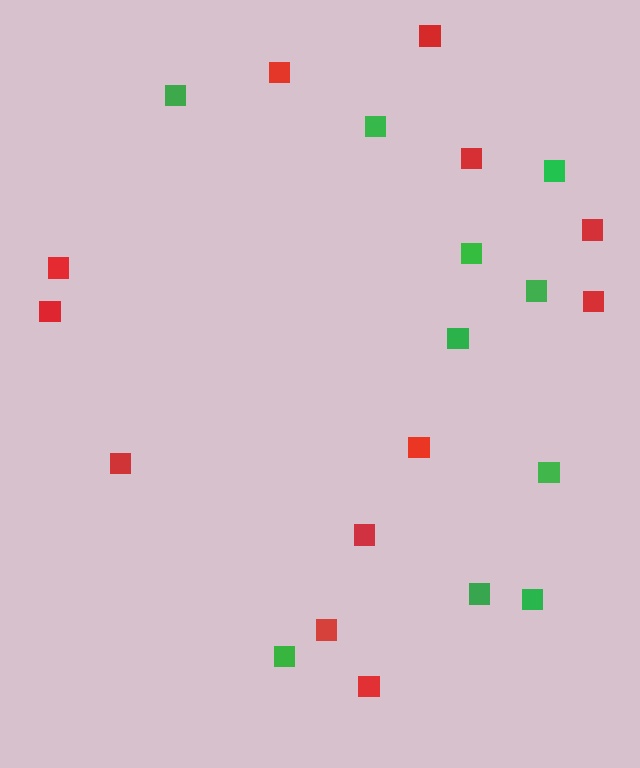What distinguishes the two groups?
There are 2 groups: one group of red squares (12) and one group of green squares (10).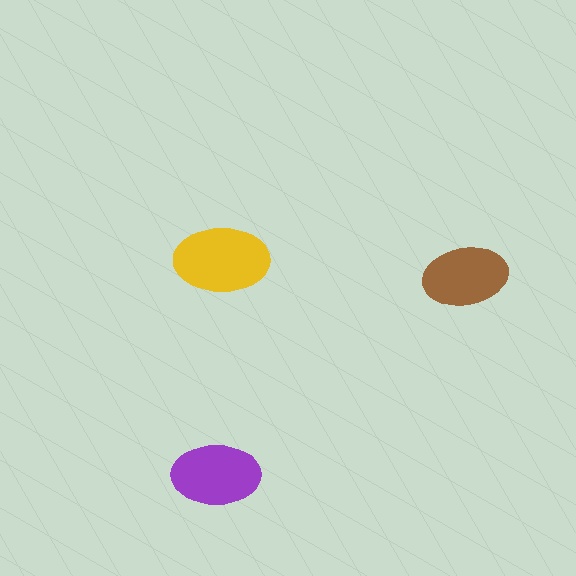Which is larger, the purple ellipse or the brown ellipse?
The purple one.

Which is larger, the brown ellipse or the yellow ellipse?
The yellow one.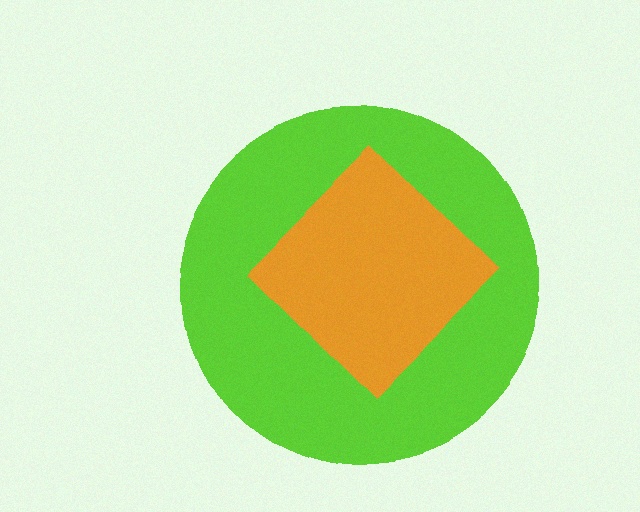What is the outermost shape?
The lime circle.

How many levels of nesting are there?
2.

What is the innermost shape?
The orange diamond.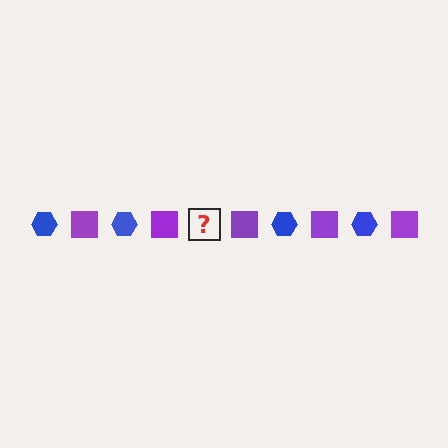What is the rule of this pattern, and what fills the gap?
The rule is that the pattern alternates between blue hexagon and purple square. The gap should be filled with a blue hexagon.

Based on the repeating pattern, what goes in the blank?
The blank should be a blue hexagon.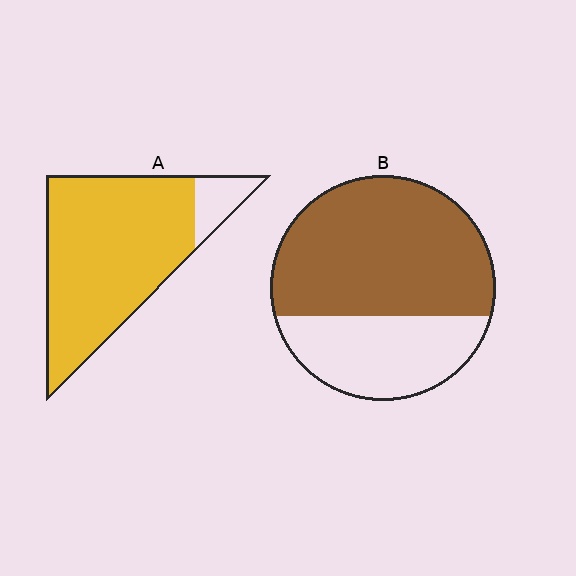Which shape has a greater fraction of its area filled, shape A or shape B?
Shape A.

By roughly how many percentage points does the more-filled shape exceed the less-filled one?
By roughly 25 percentage points (A over B).